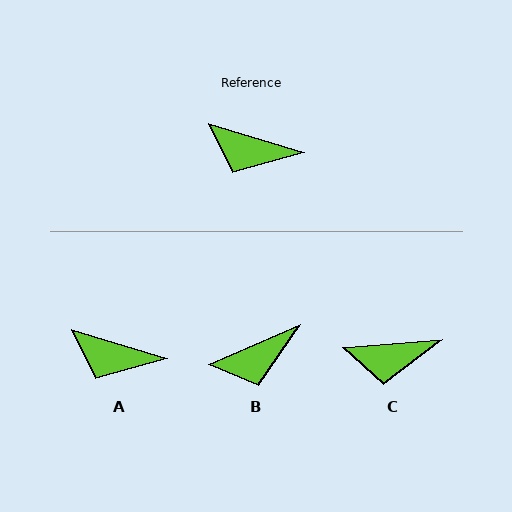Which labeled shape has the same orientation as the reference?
A.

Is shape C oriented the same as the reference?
No, it is off by about 22 degrees.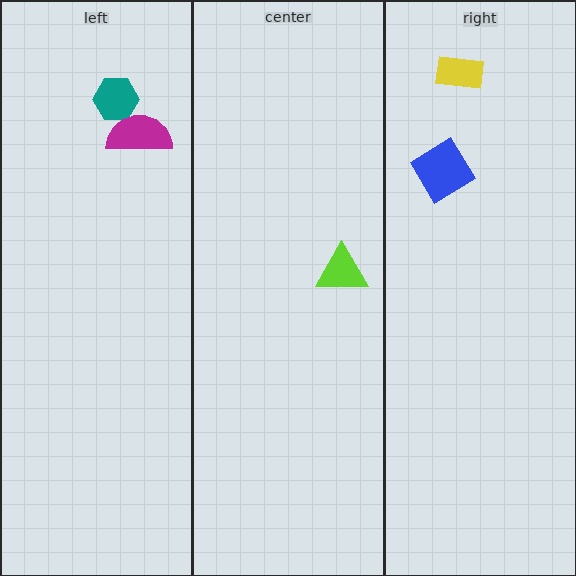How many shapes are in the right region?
2.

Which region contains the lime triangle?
The center region.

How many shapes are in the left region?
2.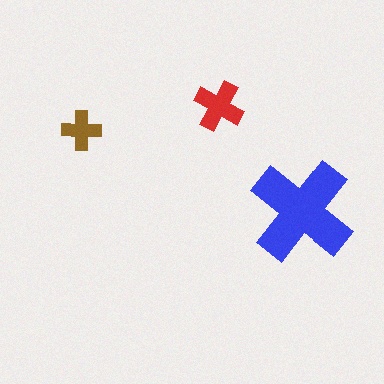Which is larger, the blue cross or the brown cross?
The blue one.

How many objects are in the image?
There are 3 objects in the image.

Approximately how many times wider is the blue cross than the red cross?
About 2 times wider.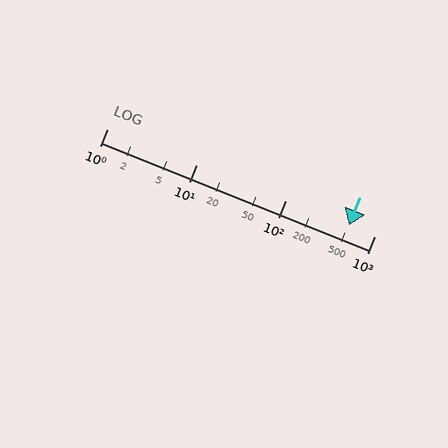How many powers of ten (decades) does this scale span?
The scale spans 3 decades, from 1 to 1000.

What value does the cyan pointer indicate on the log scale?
The pointer indicates approximately 520.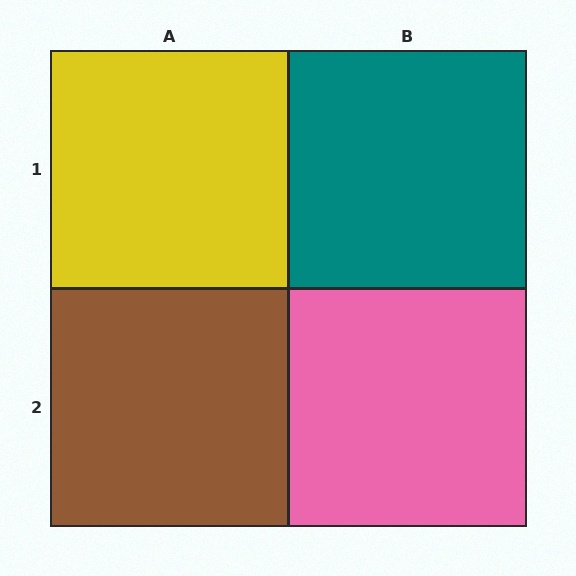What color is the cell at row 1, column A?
Yellow.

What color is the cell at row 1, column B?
Teal.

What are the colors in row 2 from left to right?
Brown, pink.